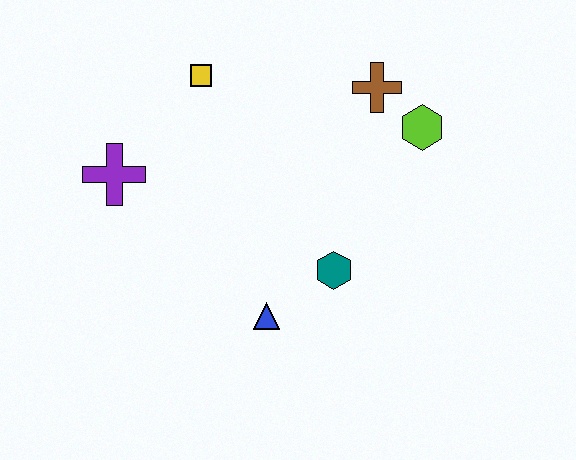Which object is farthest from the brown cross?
The purple cross is farthest from the brown cross.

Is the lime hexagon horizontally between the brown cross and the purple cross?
No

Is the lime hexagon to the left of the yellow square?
No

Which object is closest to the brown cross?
The lime hexagon is closest to the brown cross.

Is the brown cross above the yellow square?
No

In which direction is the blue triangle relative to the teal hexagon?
The blue triangle is to the left of the teal hexagon.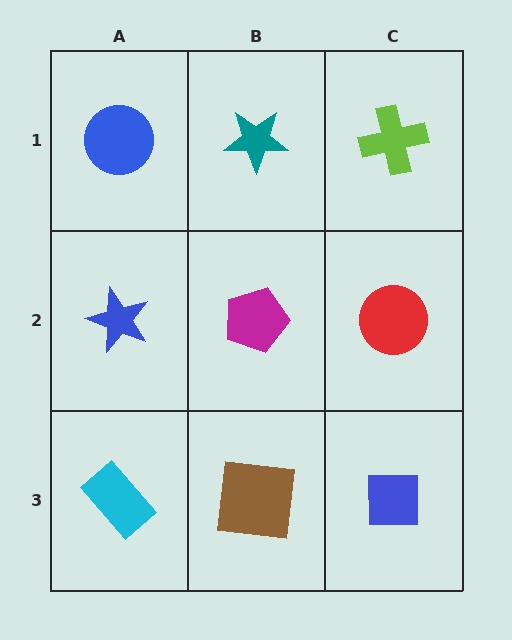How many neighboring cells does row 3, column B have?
3.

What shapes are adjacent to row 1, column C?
A red circle (row 2, column C), a teal star (row 1, column B).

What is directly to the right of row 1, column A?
A teal star.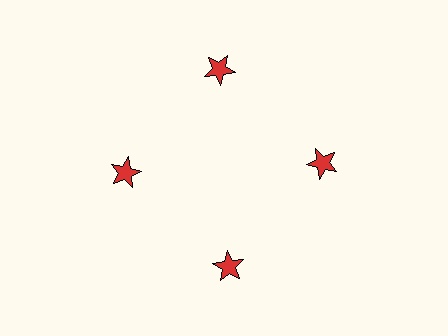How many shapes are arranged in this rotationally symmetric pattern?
There are 4 shapes, arranged in 4 groups of 1.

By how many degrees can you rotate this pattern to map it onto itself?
The pattern maps onto itself every 90 degrees of rotation.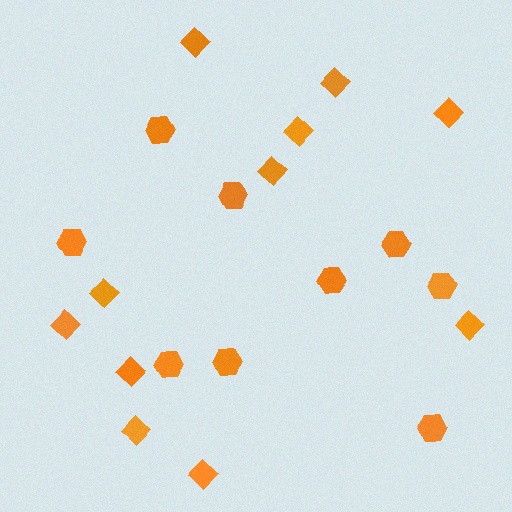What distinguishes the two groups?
There are 2 groups: one group of hexagons (9) and one group of diamonds (11).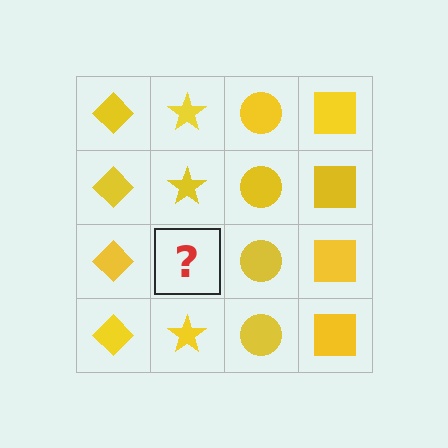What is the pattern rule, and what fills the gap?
The rule is that each column has a consistent shape. The gap should be filled with a yellow star.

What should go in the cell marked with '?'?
The missing cell should contain a yellow star.